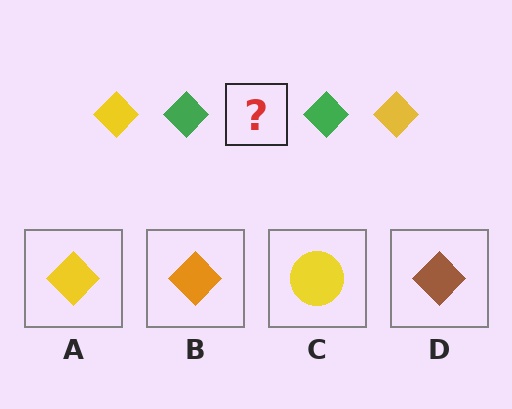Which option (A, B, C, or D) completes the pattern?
A.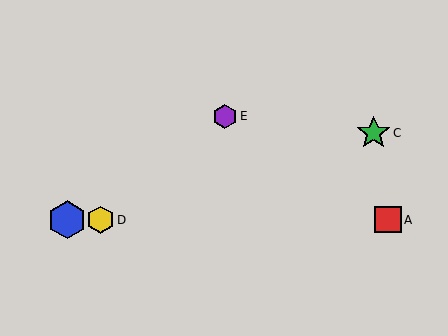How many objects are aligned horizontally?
3 objects (A, B, D) are aligned horizontally.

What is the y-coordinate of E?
Object E is at y≈116.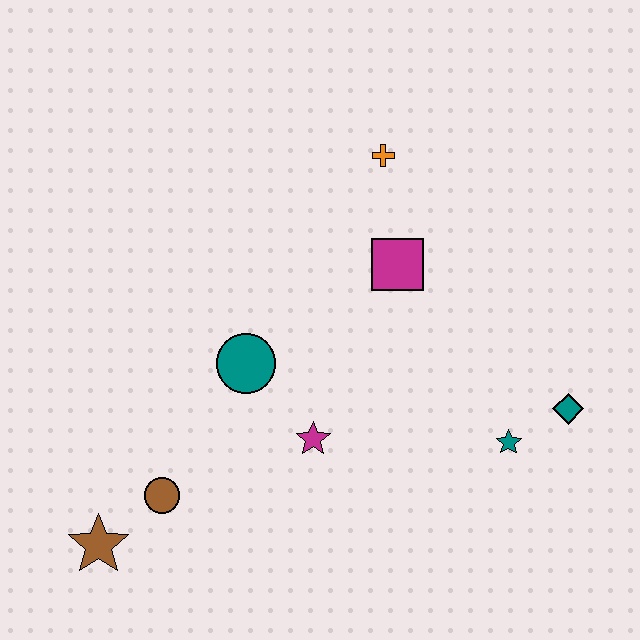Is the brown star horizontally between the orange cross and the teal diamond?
No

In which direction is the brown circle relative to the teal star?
The brown circle is to the left of the teal star.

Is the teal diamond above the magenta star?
Yes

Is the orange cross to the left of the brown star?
No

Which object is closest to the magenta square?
The orange cross is closest to the magenta square.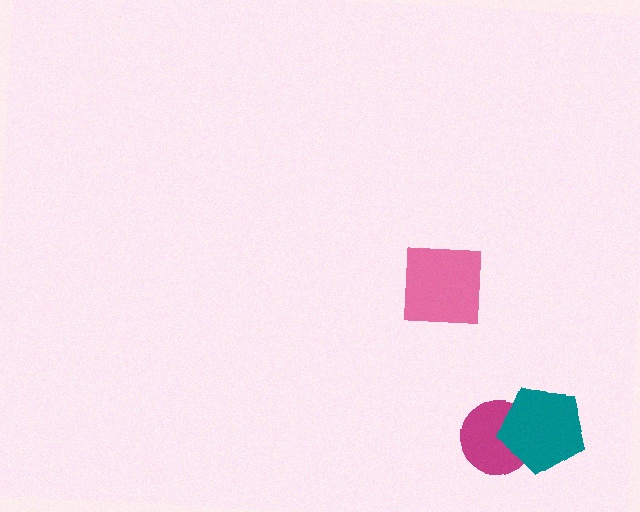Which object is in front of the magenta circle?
The teal pentagon is in front of the magenta circle.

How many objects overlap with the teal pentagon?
1 object overlaps with the teal pentagon.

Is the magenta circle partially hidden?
Yes, it is partially covered by another shape.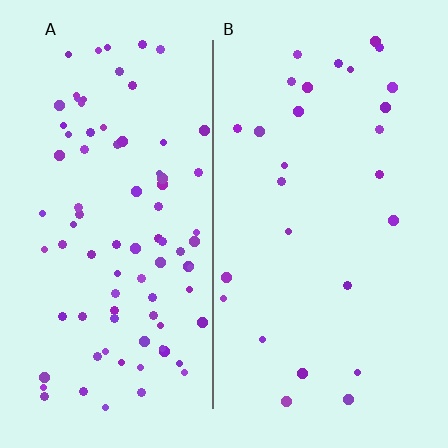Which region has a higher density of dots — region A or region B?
A (the left).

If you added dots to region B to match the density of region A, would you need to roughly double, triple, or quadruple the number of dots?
Approximately triple.